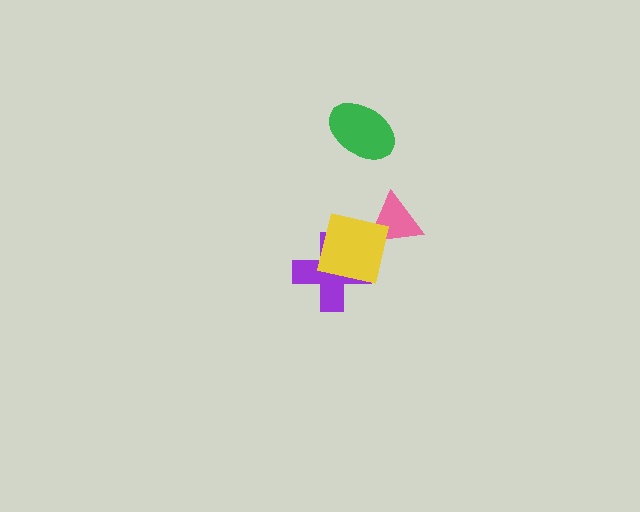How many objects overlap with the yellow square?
2 objects overlap with the yellow square.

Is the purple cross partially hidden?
Yes, it is partially covered by another shape.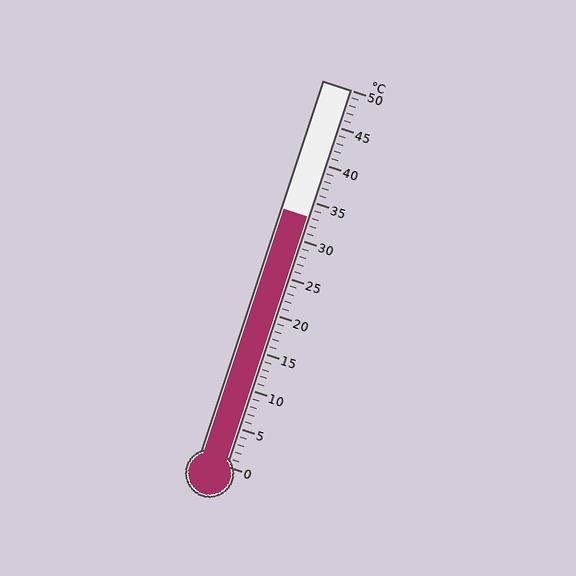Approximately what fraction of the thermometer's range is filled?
The thermometer is filled to approximately 65% of its range.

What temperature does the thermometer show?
The thermometer shows approximately 33°C.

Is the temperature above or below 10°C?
The temperature is above 10°C.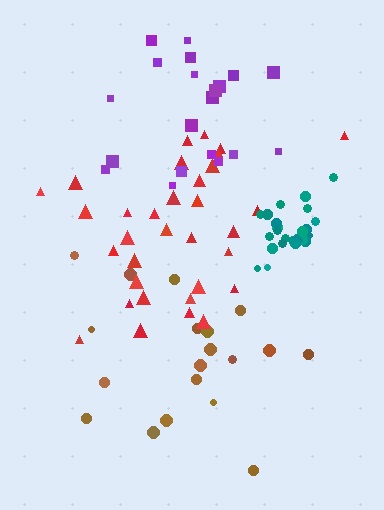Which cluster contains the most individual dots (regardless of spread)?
Red (33).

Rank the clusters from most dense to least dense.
teal, purple, red, brown.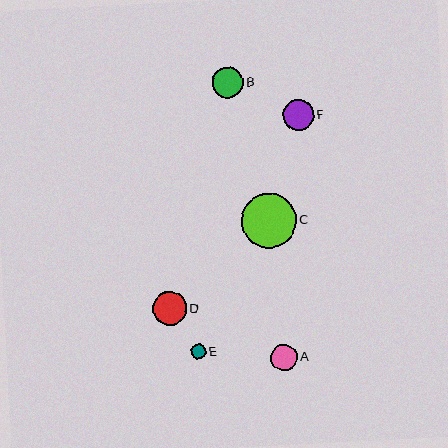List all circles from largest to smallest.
From largest to smallest: C, D, B, F, A, E.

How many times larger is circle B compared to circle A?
Circle B is approximately 1.2 times the size of circle A.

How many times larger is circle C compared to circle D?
Circle C is approximately 1.6 times the size of circle D.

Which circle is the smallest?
Circle E is the smallest with a size of approximately 15 pixels.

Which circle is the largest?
Circle C is the largest with a size of approximately 55 pixels.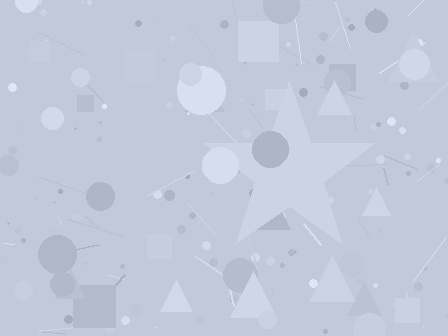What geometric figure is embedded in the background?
A star is embedded in the background.